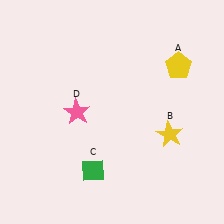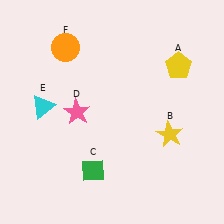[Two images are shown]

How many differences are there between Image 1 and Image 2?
There are 2 differences between the two images.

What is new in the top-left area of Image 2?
An orange circle (F) was added in the top-left area of Image 2.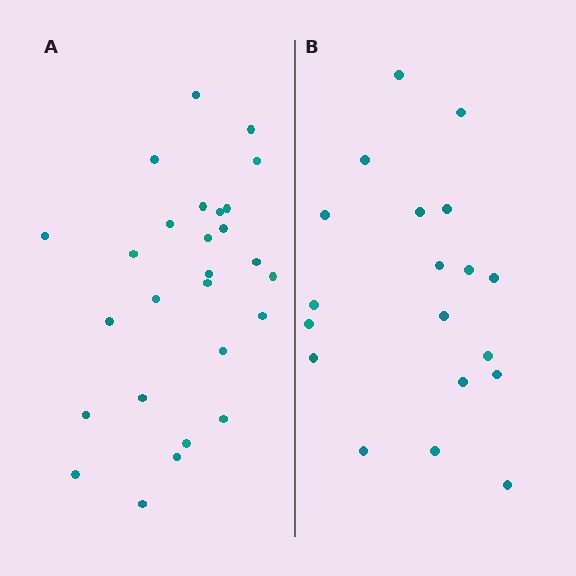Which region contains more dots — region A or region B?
Region A (the left region) has more dots.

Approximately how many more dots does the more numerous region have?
Region A has roughly 8 or so more dots than region B.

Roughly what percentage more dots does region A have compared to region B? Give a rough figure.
About 40% more.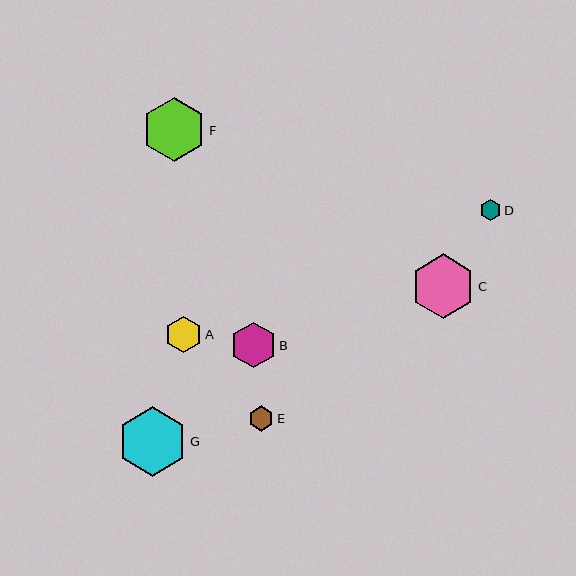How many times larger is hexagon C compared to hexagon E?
Hexagon C is approximately 2.5 times the size of hexagon E.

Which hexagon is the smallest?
Hexagon D is the smallest with a size of approximately 21 pixels.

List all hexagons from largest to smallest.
From largest to smallest: G, C, F, B, A, E, D.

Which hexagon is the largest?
Hexagon G is the largest with a size of approximately 69 pixels.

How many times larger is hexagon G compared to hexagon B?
Hexagon G is approximately 1.5 times the size of hexagon B.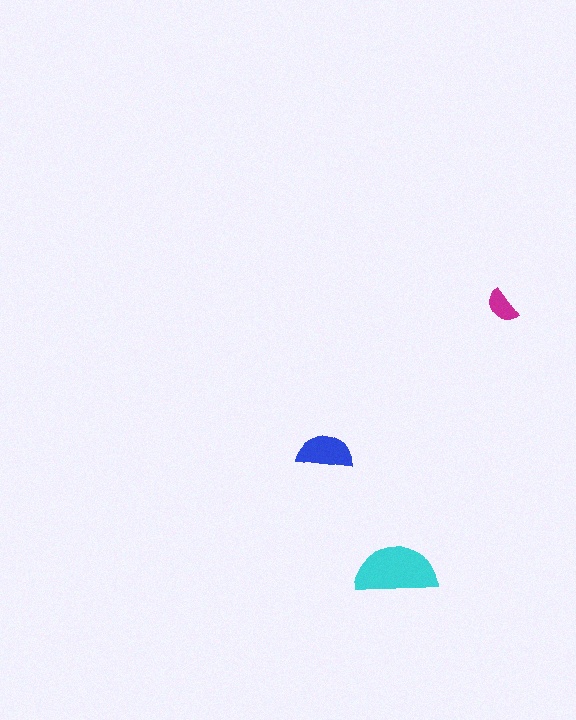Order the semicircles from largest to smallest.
the cyan one, the blue one, the magenta one.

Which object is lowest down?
The cyan semicircle is bottommost.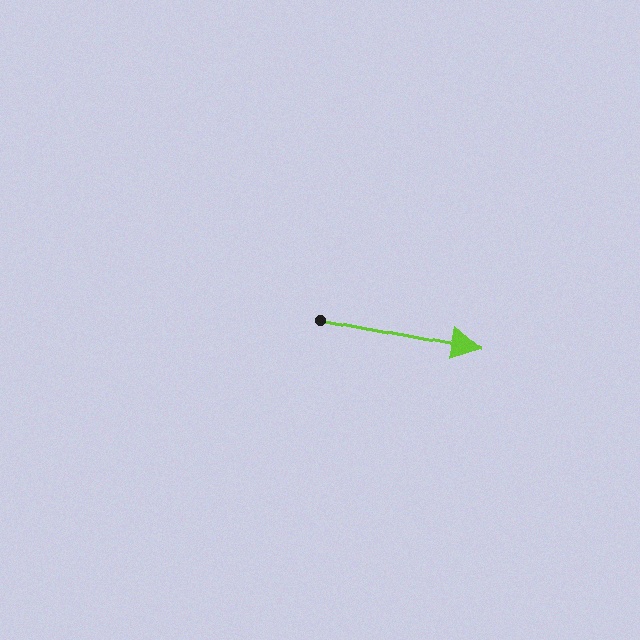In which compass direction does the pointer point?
East.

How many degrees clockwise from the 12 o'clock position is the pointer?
Approximately 101 degrees.